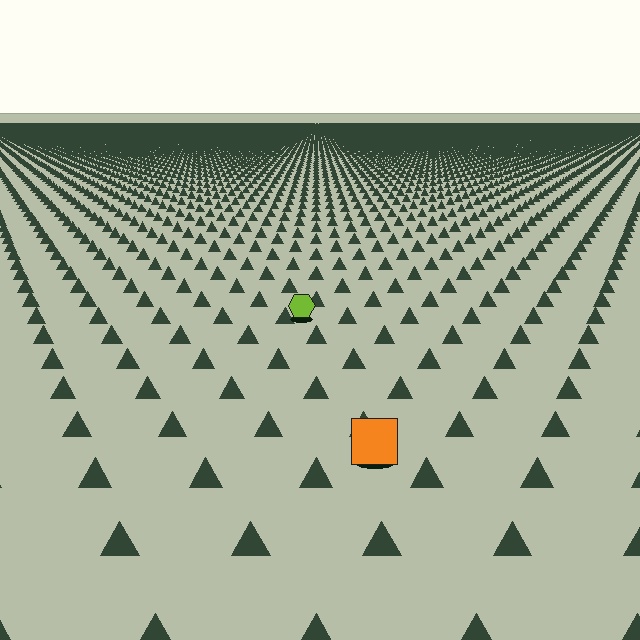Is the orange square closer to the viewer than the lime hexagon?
Yes. The orange square is closer — you can tell from the texture gradient: the ground texture is coarser near it.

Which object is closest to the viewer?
The orange square is closest. The texture marks near it are larger and more spread out.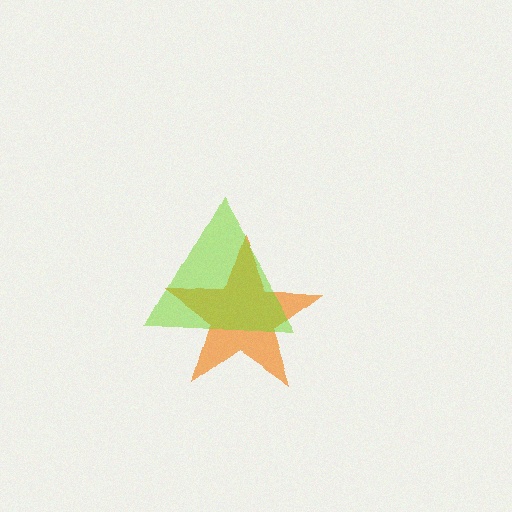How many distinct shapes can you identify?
There are 2 distinct shapes: an orange star, a lime triangle.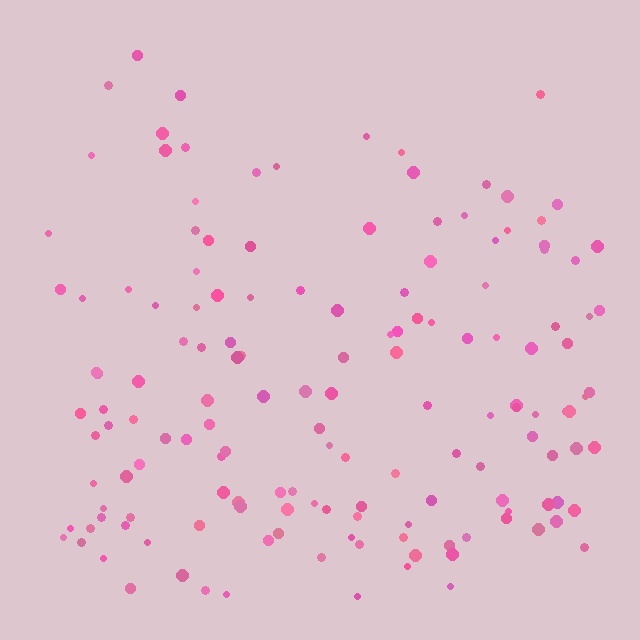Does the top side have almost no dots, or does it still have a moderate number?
Still a moderate number, just noticeably fewer than the bottom.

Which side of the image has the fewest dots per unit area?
The top.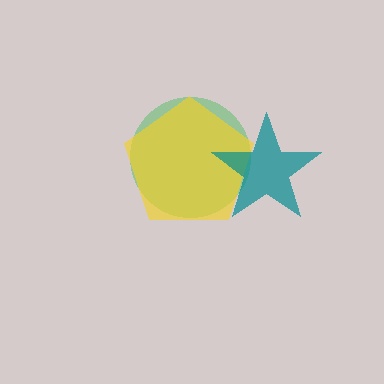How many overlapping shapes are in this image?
There are 3 overlapping shapes in the image.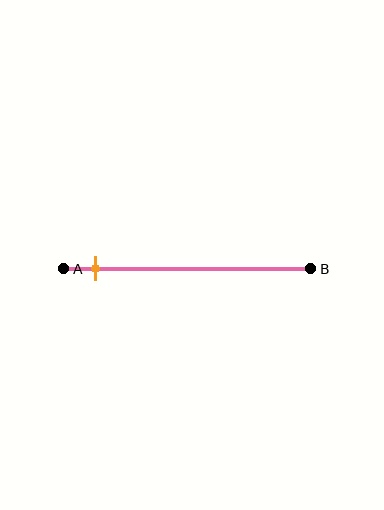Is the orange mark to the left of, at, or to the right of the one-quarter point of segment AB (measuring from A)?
The orange mark is to the left of the one-quarter point of segment AB.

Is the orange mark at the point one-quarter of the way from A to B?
No, the mark is at about 15% from A, not at the 25% one-quarter point.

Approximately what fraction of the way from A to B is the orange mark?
The orange mark is approximately 15% of the way from A to B.